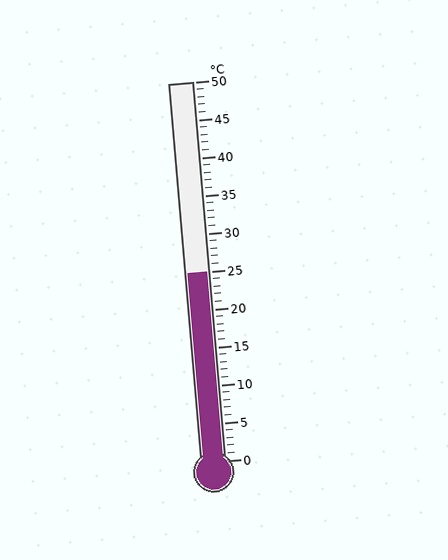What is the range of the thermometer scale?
The thermometer scale ranges from 0°C to 50°C.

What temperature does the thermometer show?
The thermometer shows approximately 25°C.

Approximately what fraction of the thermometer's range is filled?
The thermometer is filled to approximately 50% of its range.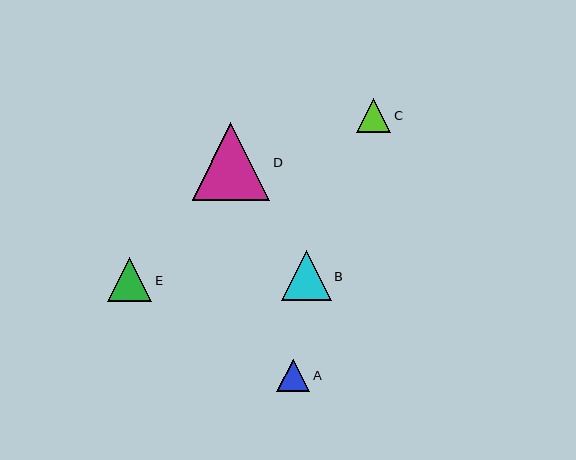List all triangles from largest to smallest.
From largest to smallest: D, B, E, C, A.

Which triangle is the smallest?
Triangle A is the smallest with a size of approximately 33 pixels.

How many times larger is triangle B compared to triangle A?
Triangle B is approximately 1.5 times the size of triangle A.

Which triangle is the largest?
Triangle D is the largest with a size of approximately 78 pixels.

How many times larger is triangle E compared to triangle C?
Triangle E is approximately 1.3 times the size of triangle C.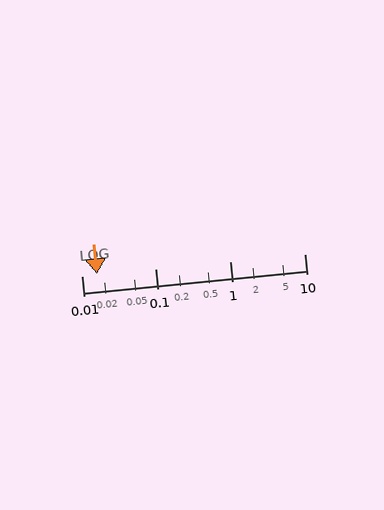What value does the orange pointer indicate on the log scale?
The pointer indicates approximately 0.016.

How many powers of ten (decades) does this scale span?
The scale spans 3 decades, from 0.01 to 10.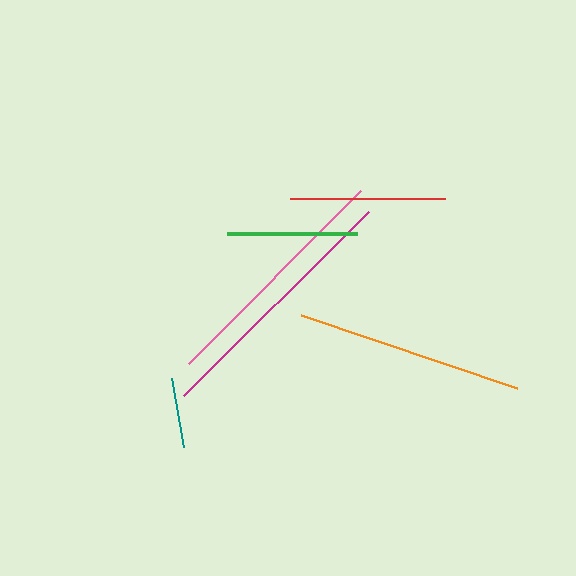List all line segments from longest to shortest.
From longest to shortest: magenta, pink, orange, red, green, teal.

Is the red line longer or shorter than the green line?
The red line is longer than the green line.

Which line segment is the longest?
The magenta line is the longest at approximately 261 pixels.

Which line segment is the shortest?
The teal line is the shortest at approximately 70 pixels.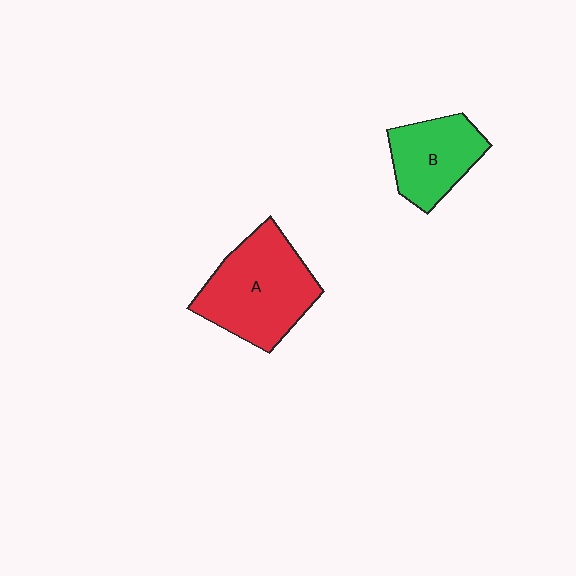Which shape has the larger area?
Shape A (red).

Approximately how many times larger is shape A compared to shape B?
Approximately 1.5 times.